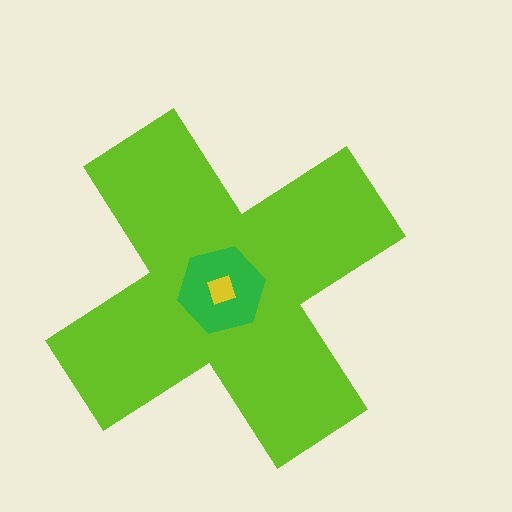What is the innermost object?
The yellow square.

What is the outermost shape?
The lime cross.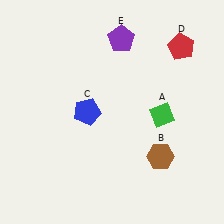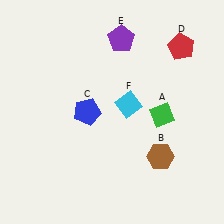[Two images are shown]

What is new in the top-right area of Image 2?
A cyan diamond (F) was added in the top-right area of Image 2.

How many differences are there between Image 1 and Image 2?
There is 1 difference between the two images.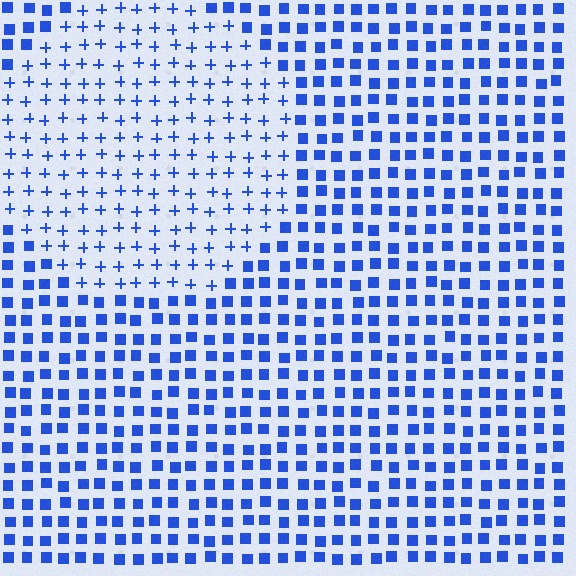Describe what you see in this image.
The image is filled with small blue elements arranged in a uniform grid. A circle-shaped region contains plus signs, while the surrounding area contains squares. The boundary is defined purely by the change in element shape.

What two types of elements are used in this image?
The image uses plus signs inside the circle region and squares outside it.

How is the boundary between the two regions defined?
The boundary is defined by a change in element shape: plus signs inside vs. squares outside. All elements share the same color and spacing.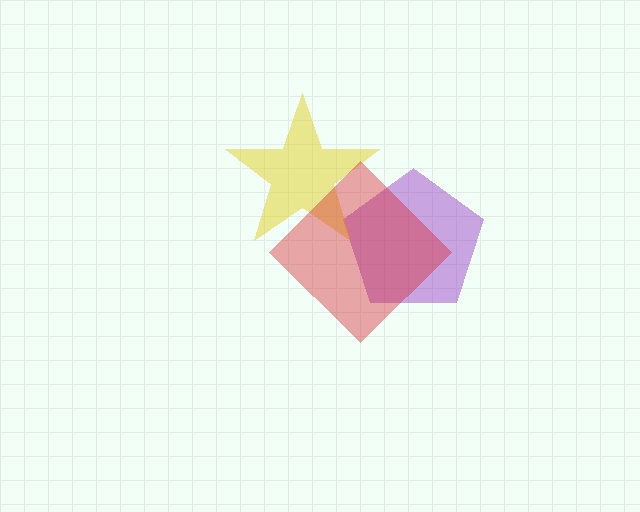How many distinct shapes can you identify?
There are 3 distinct shapes: a purple pentagon, a yellow star, a red diamond.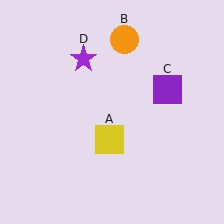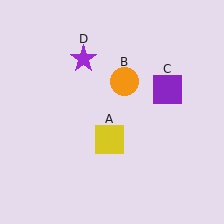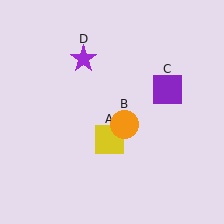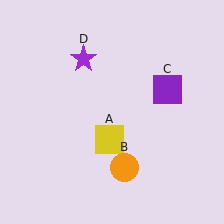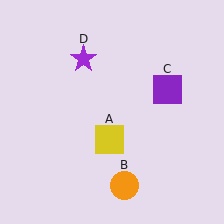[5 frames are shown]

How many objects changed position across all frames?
1 object changed position: orange circle (object B).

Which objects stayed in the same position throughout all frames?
Yellow square (object A) and purple square (object C) and purple star (object D) remained stationary.